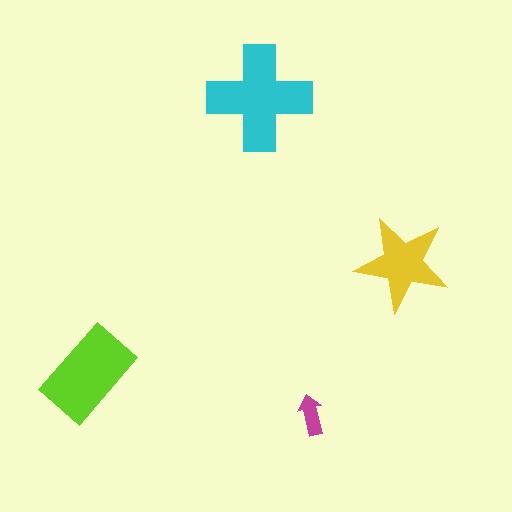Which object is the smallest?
The magenta arrow.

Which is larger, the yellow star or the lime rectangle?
The lime rectangle.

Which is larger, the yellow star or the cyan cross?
The cyan cross.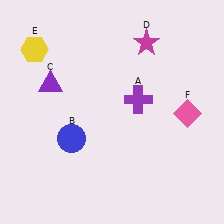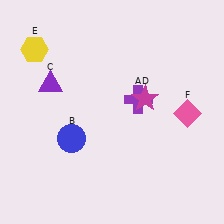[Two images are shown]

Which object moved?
The magenta star (D) moved down.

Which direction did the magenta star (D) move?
The magenta star (D) moved down.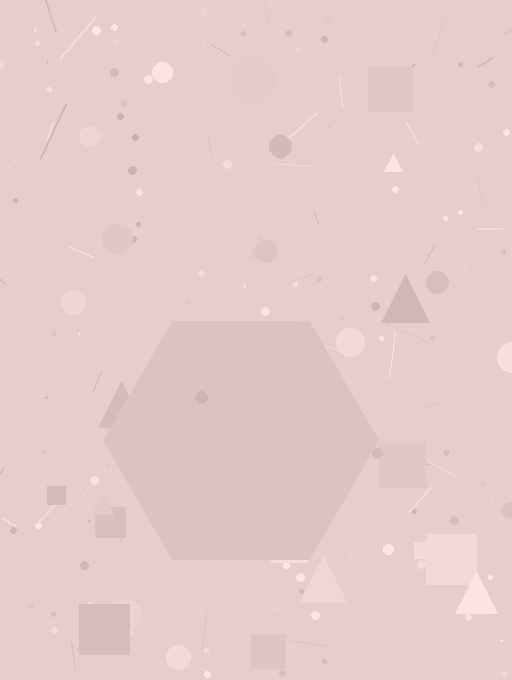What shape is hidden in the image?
A hexagon is hidden in the image.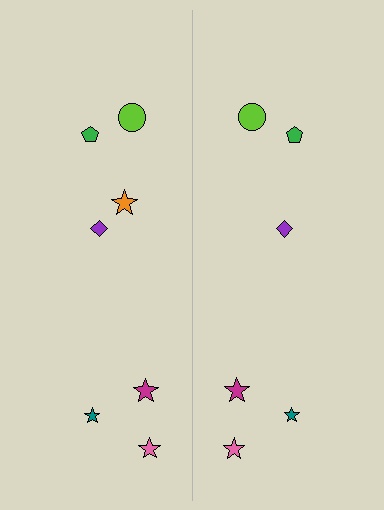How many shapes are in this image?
There are 13 shapes in this image.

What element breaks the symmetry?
A orange star is missing from the right side.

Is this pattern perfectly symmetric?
No, the pattern is not perfectly symmetric. A orange star is missing from the right side.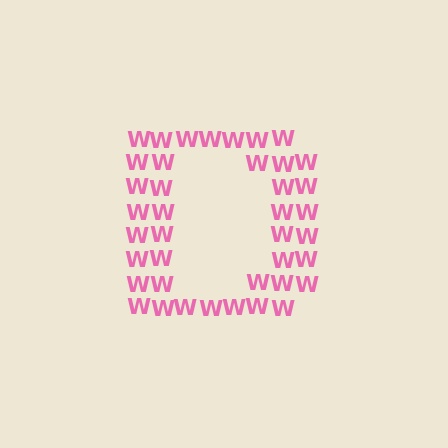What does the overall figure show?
The overall figure shows the letter D.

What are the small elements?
The small elements are letter W's.